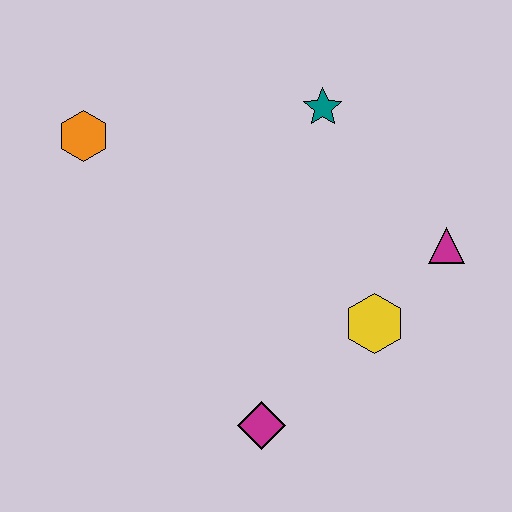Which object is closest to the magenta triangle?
The yellow hexagon is closest to the magenta triangle.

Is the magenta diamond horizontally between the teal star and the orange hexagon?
Yes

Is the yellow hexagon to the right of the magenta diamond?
Yes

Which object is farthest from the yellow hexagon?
The orange hexagon is farthest from the yellow hexagon.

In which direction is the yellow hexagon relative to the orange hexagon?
The yellow hexagon is to the right of the orange hexagon.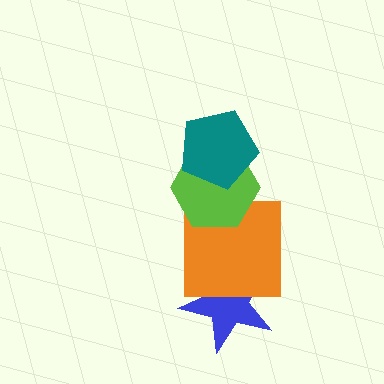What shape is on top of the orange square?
The lime hexagon is on top of the orange square.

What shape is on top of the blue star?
The orange square is on top of the blue star.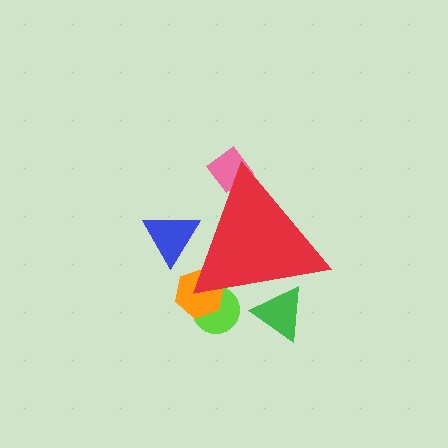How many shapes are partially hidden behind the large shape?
5 shapes are partially hidden.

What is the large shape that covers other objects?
A red triangle.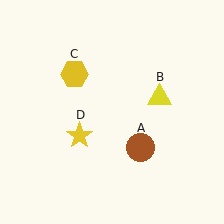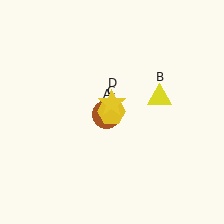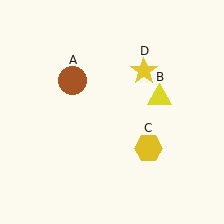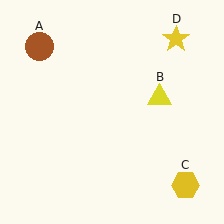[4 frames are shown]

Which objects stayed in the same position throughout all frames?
Yellow triangle (object B) remained stationary.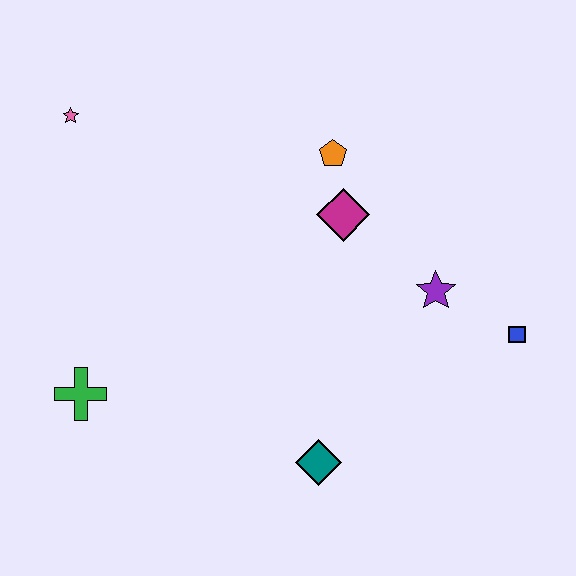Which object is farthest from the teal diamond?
The pink star is farthest from the teal diamond.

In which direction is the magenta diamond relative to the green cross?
The magenta diamond is to the right of the green cross.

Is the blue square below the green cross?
No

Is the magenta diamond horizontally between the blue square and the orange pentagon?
Yes